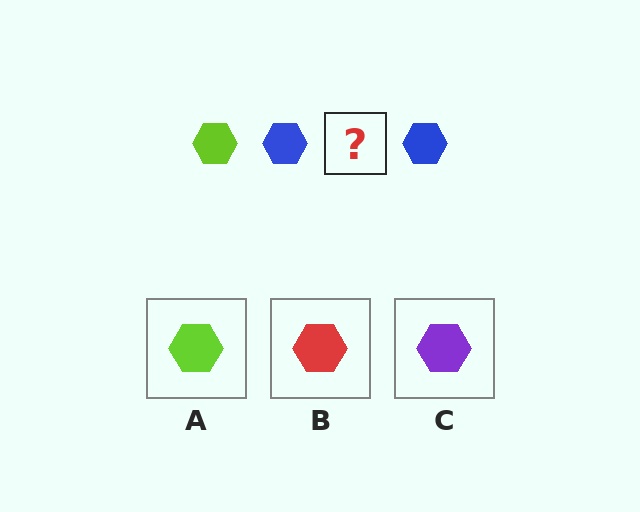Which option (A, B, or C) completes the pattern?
A.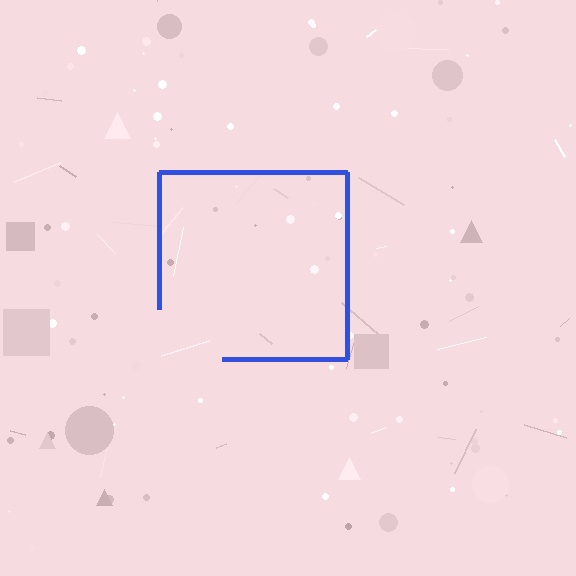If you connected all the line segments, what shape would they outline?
They would outline a square.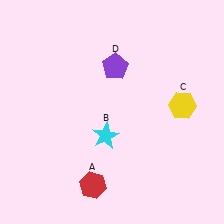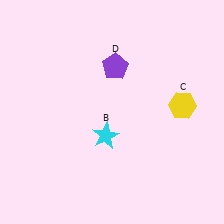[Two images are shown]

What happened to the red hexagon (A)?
The red hexagon (A) was removed in Image 2. It was in the bottom-left area of Image 1.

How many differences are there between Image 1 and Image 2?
There is 1 difference between the two images.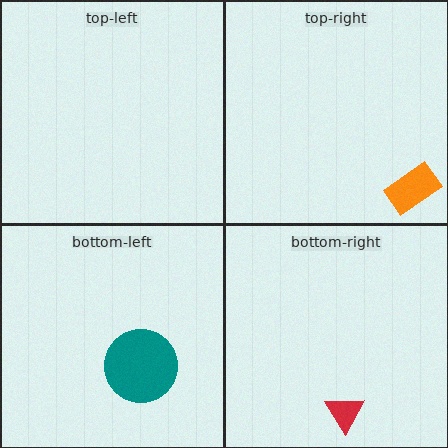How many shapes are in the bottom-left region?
1.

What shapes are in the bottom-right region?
The red triangle.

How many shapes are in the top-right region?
1.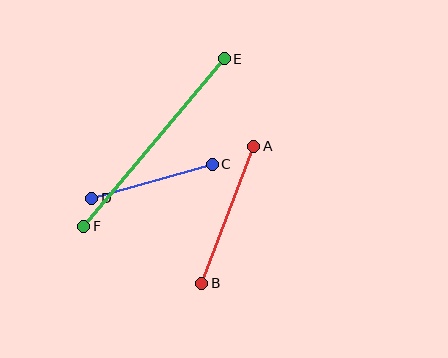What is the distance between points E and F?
The distance is approximately 218 pixels.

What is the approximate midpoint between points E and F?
The midpoint is at approximately (154, 143) pixels.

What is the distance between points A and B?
The distance is approximately 146 pixels.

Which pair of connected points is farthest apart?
Points E and F are farthest apart.